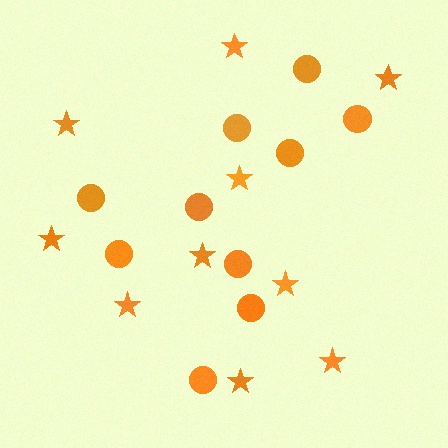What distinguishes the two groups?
There are 2 groups: one group of stars (10) and one group of circles (10).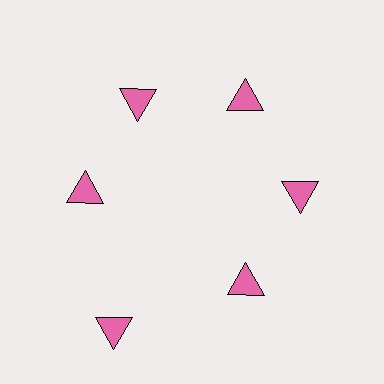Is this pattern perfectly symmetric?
No. The 6 pink triangles are arranged in a ring, but one element near the 7 o'clock position is pushed outward from the center, breaking the 6-fold rotational symmetry.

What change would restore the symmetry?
The symmetry would be restored by moving it inward, back onto the ring so that all 6 triangles sit at equal angles and equal distance from the center.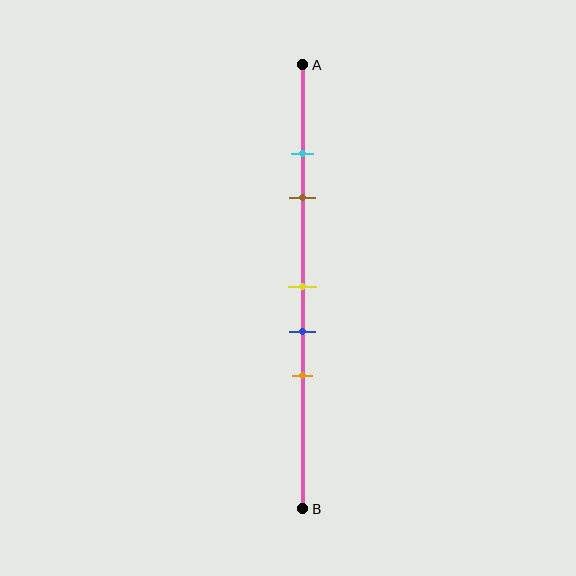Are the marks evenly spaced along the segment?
No, the marks are not evenly spaced.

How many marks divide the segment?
There are 5 marks dividing the segment.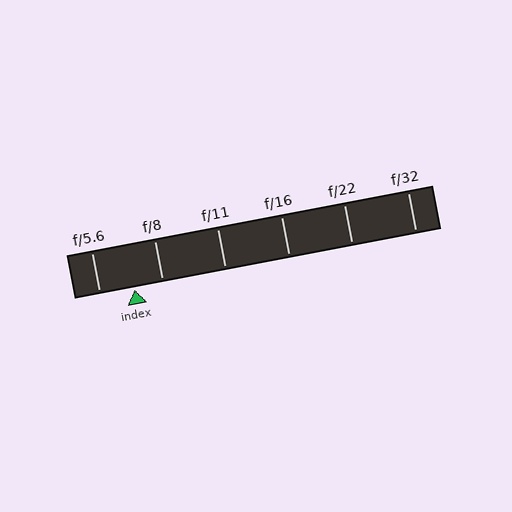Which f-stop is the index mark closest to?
The index mark is closest to f/8.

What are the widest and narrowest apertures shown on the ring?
The widest aperture shown is f/5.6 and the narrowest is f/32.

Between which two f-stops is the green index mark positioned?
The index mark is between f/5.6 and f/8.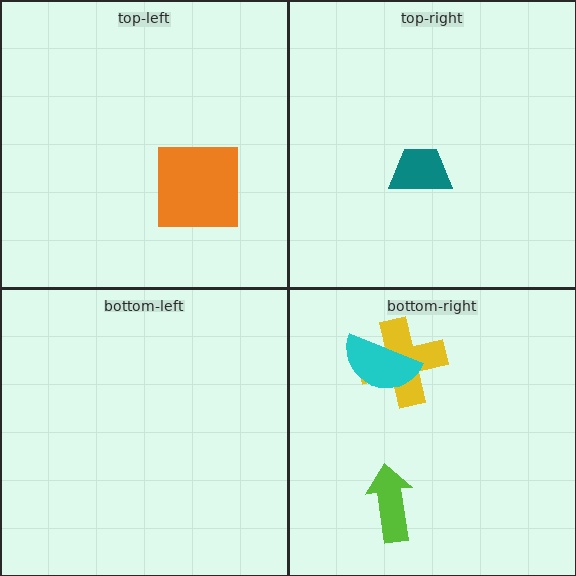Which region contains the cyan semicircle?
The bottom-right region.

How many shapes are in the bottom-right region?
3.